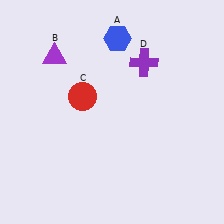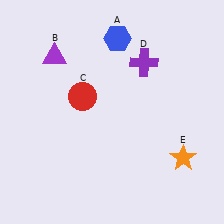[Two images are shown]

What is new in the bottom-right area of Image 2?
An orange star (E) was added in the bottom-right area of Image 2.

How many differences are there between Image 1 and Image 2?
There is 1 difference between the two images.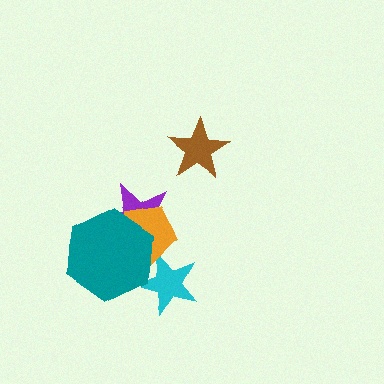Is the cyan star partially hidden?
Yes, it is partially covered by another shape.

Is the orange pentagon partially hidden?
Yes, it is partially covered by another shape.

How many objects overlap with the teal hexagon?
3 objects overlap with the teal hexagon.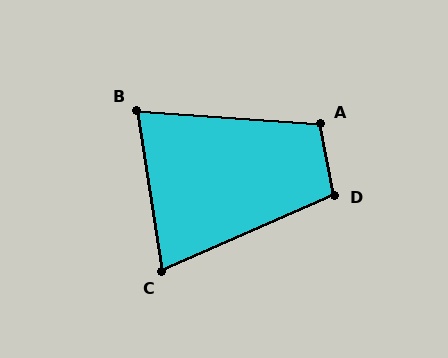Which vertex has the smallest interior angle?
C, at approximately 75 degrees.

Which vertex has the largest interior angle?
A, at approximately 105 degrees.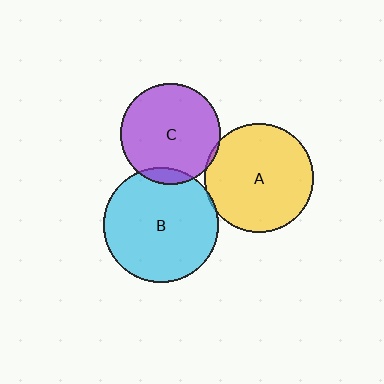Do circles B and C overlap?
Yes.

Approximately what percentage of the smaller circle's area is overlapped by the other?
Approximately 10%.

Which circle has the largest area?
Circle B (cyan).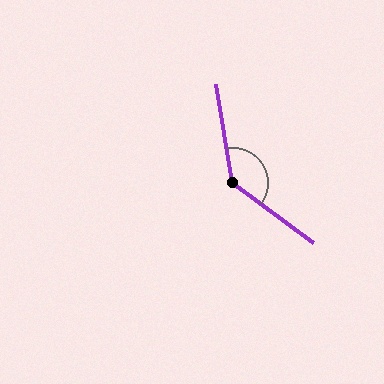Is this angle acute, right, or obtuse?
It is obtuse.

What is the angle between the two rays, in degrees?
Approximately 136 degrees.